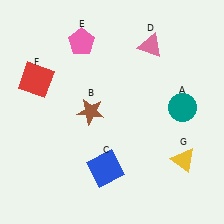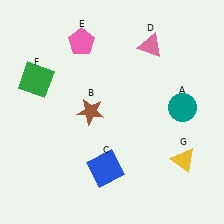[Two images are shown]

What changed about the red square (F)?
In Image 1, F is red. In Image 2, it changed to green.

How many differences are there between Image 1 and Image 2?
There is 1 difference between the two images.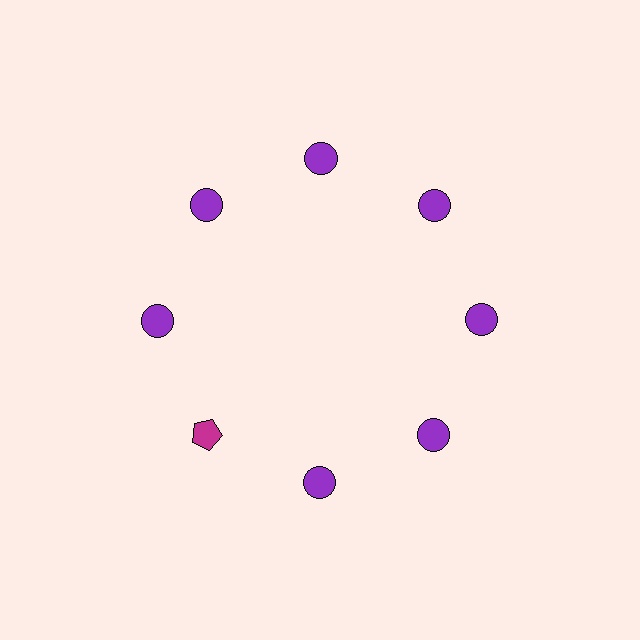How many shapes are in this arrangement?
There are 8 shapes arranged in a ring pattern.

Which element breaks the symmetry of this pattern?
The magenta pentagon at roughly the 8 o'clock position breaks the symmetry. All other shapes are purple circles.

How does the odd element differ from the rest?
It differs in both color (magenta instead of purple) and shape (pentagon instead of circle).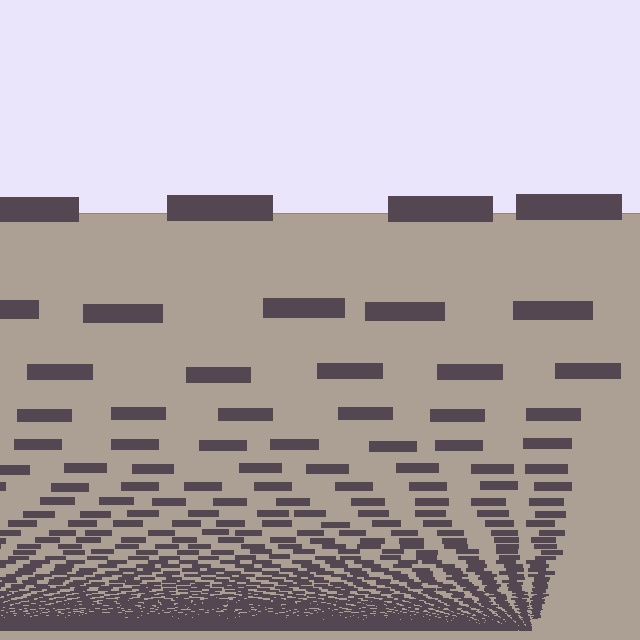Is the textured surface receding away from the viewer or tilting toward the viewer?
The surface appears to tilt toward the viewer. Texture elements get larger and sparser toward the top.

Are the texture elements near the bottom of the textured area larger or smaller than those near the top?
Smaller. The gradient is inverted — elements near the bottom are smaller and denser.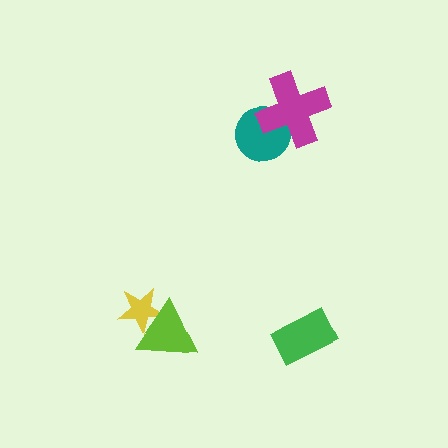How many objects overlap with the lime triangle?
1 object overlaps with the lime triangle.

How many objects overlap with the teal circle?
1 object overlaps with the teal circle.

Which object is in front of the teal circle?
The magenta cross is in front of the teal circle.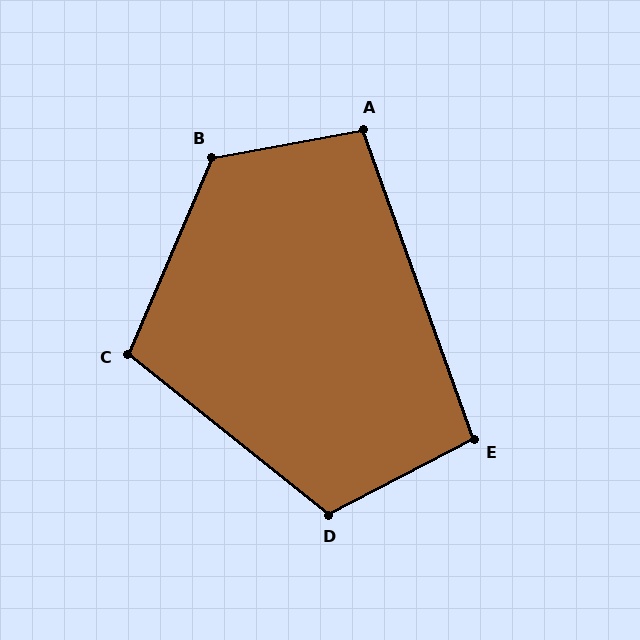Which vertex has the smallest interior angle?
E, at approximately 98 degrees.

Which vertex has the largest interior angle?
B, at approximately 123 degrees.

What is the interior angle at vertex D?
Approximately 114 degrees (obtuse).